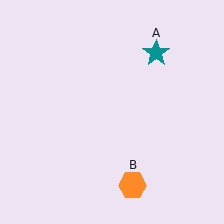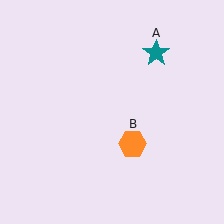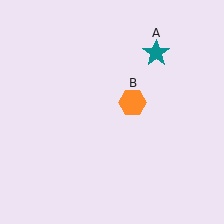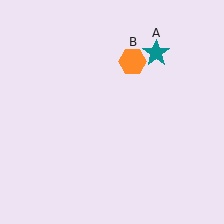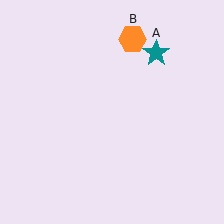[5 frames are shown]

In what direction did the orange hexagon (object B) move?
The orange hexagon (object B) moved up.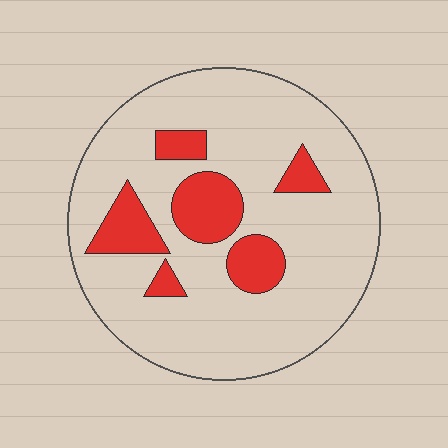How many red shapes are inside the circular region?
6.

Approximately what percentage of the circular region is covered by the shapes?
Approximately 20%.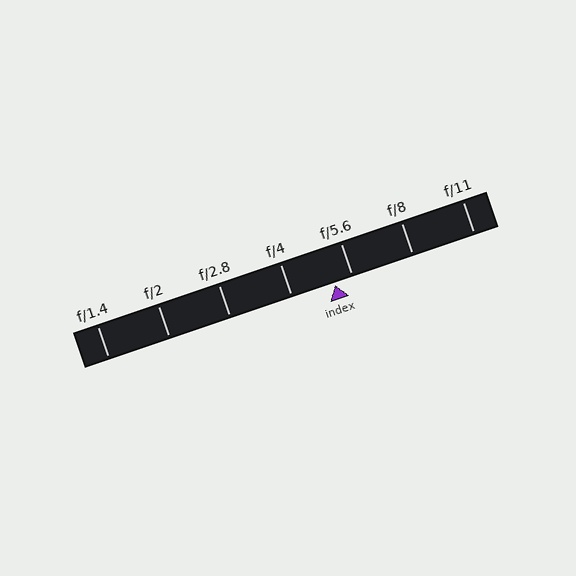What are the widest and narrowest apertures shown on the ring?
The widest aperture shown is f/1.4 and the narrowest is f/11.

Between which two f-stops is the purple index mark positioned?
The index mark is between f/4 and f/5.6.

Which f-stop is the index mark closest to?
The index mark is closest to f/5.6.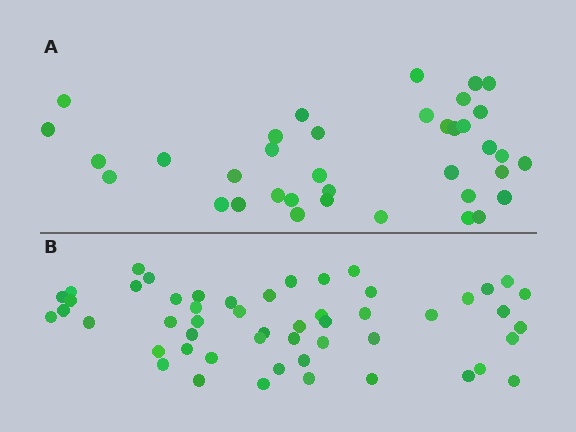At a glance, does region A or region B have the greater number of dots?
Region B (the bottom region) has more dots.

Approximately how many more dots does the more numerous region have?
Region B has approximately 15 more dots than region A.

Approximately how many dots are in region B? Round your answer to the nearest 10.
About 50 dots. (The exact count is 52, which rounds to 50.)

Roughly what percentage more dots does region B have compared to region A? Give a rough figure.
About 40% more.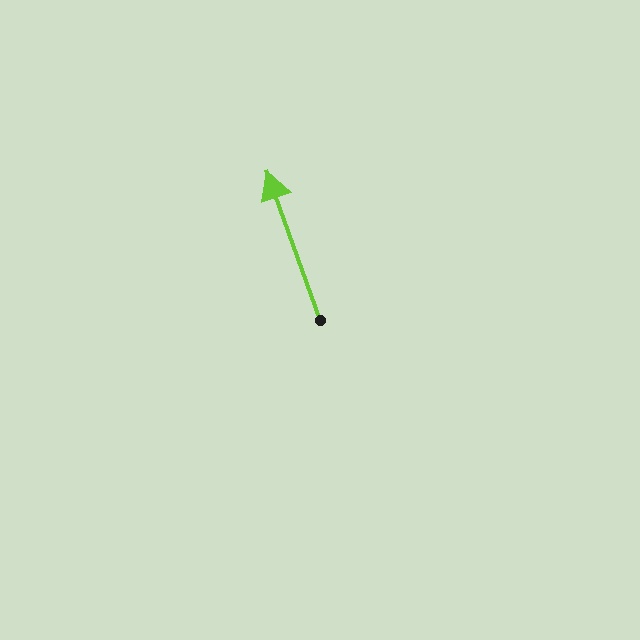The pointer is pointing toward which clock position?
Roughly 11 o'clock.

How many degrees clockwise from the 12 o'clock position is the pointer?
Approximately 340 degrees.